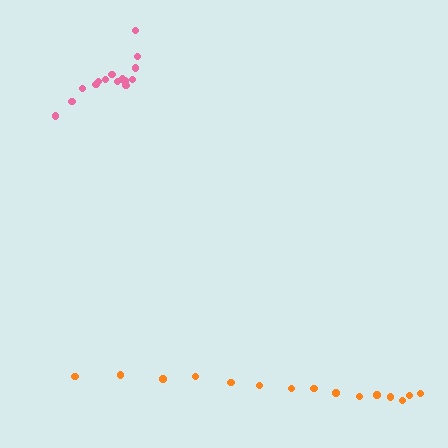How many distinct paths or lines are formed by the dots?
There are 2 distinct paths.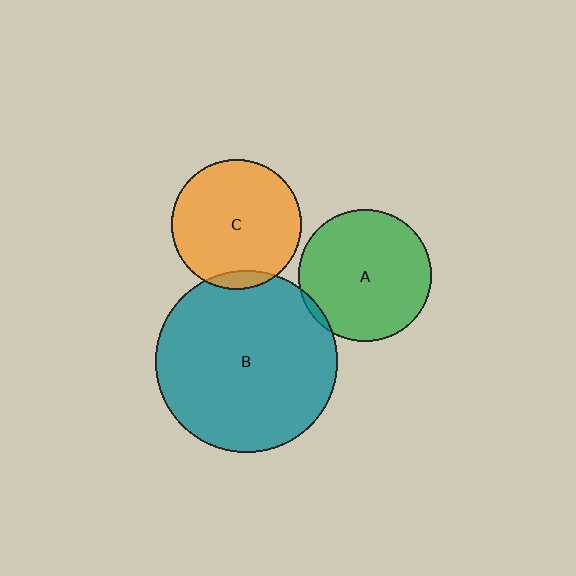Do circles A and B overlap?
Yes.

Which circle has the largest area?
Circle B (teal).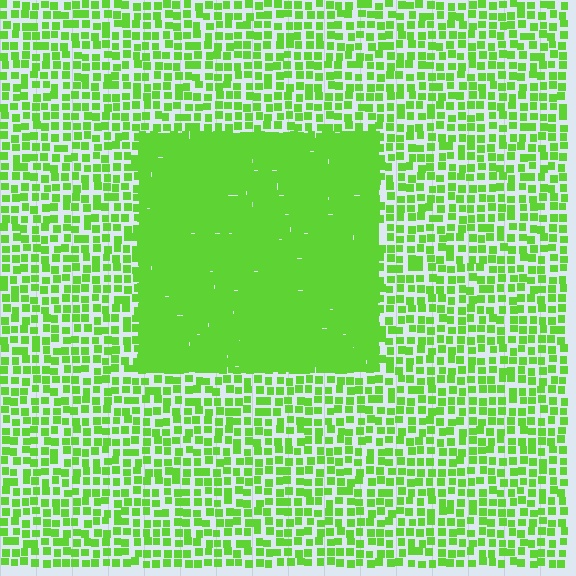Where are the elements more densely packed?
The elements are more densely packed inside the rectangle boundary.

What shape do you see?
I see a rectangle.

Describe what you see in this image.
The image contains small lime elements arranged at two different densities. A rectangle-shaped region is visible where the elements are more densely packed than the surrounding area.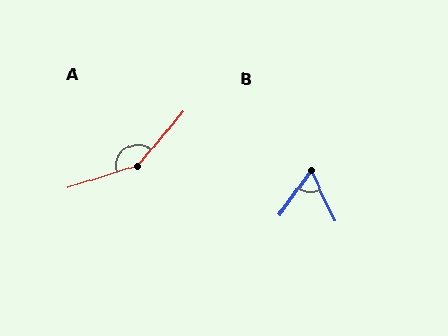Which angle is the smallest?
B, at approximately 61 degrees.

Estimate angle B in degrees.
Approximately 61 degrees.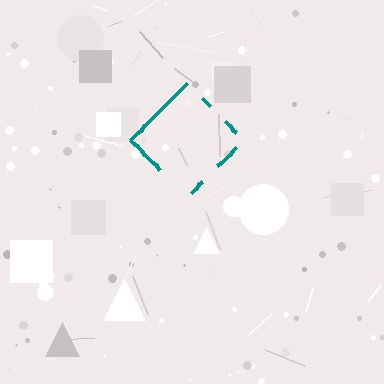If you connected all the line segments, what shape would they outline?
They would outline a diamond.